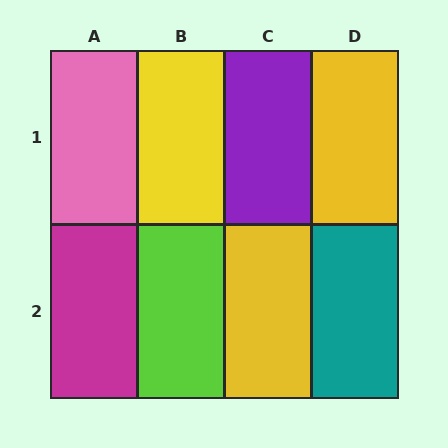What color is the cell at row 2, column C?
Yellow.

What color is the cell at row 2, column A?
Magenta.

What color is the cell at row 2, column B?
Lime.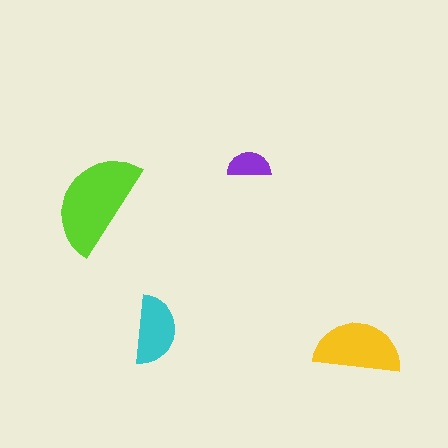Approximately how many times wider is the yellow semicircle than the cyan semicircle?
About 1.5 times wider.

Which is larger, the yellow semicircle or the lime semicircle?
The lime one.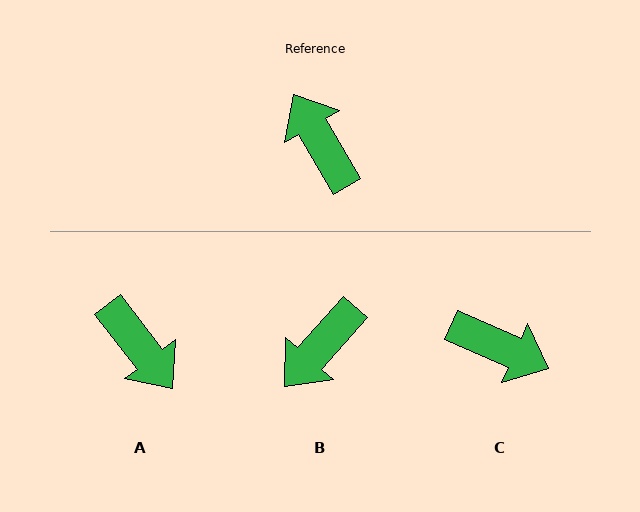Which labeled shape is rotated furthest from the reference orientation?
A, about 173 degrees away.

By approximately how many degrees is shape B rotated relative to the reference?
Approximately 108 degrees counter-clockwise.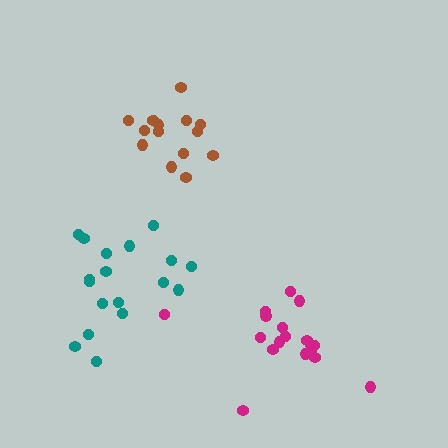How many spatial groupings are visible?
There are 3 spatial groupings.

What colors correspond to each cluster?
The clusters are colored: magenta, brown, teal.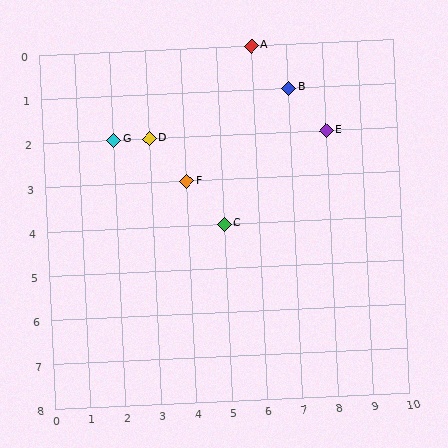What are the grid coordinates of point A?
Point A is at grid coordinates (6, 0).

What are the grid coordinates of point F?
Point F is at grid coordinates (4, 3).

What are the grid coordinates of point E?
Point E is at grid coordinates (8, 2).